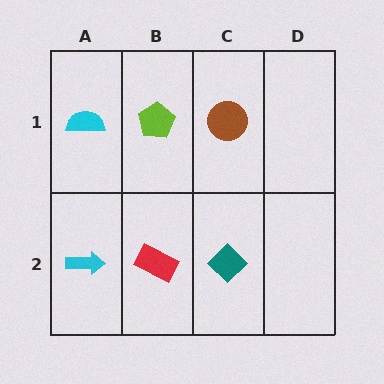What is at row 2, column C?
A teal diamond.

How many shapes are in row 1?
3 shapes.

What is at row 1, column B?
A lime pentagon.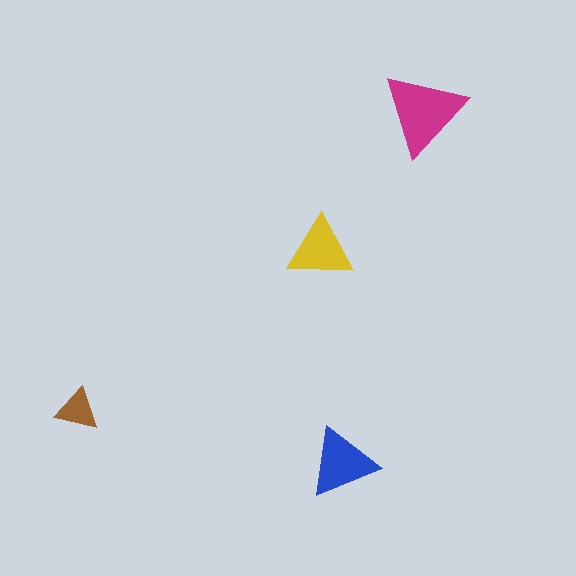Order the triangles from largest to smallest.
the magenta one, the blue one, the yellow one, the brown one.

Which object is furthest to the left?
The brown triangle is leftmost.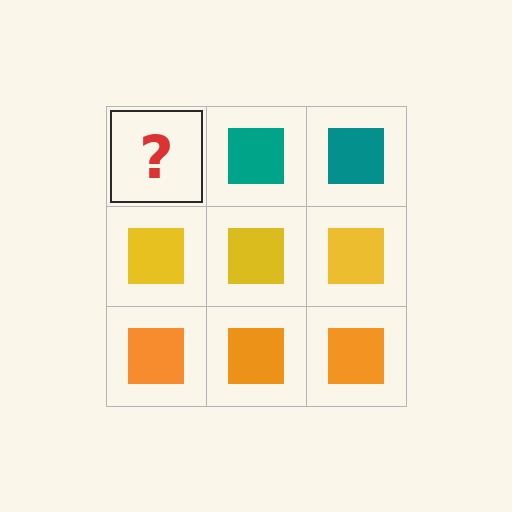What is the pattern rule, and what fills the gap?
The rule is that each row has a consistent color. The gap should be filled with a teal square.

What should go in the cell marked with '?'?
The missing cell should contain a teal square.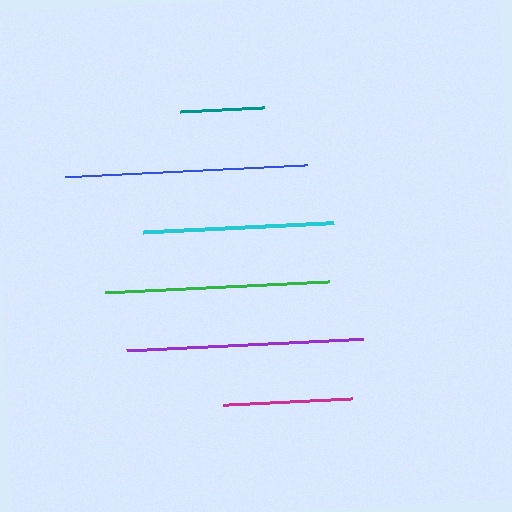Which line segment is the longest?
The blue line is the longest at approximately 242 pixels.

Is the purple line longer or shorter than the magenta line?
The purple line is longer than the magenta line.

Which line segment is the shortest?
The teal line is the shortest at approximately 85 pixels.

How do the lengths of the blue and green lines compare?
The blue and green lines are approximately the same length.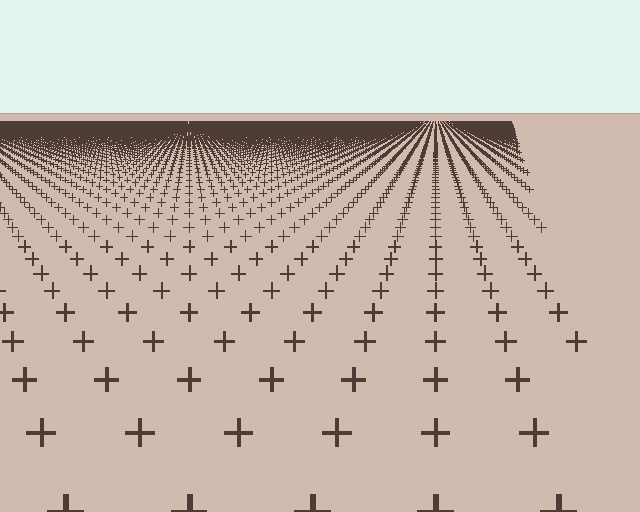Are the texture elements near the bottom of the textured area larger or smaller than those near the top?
Larger. Near the bottom, elements are closer to the viewer and appear at a bigger on-screen size.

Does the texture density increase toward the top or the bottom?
Density increases toward the top.